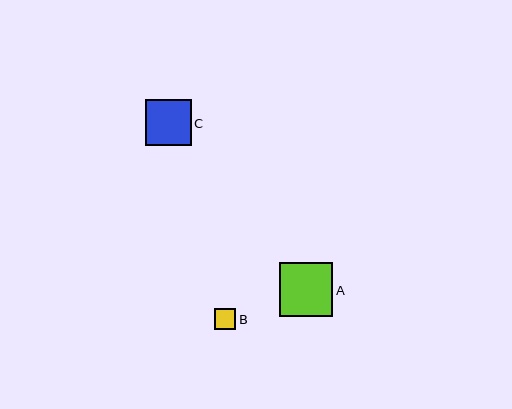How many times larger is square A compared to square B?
Square A is approximately 2.5 times the size of square B.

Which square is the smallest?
Square B is the smallest with a size of approximately 22 pixels.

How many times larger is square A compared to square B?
Square A is approximately 2.5 times the size of square B.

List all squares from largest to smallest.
From largest to smallest: A, C, B.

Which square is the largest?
Square A is the largest with a size of approximately 54 pixels.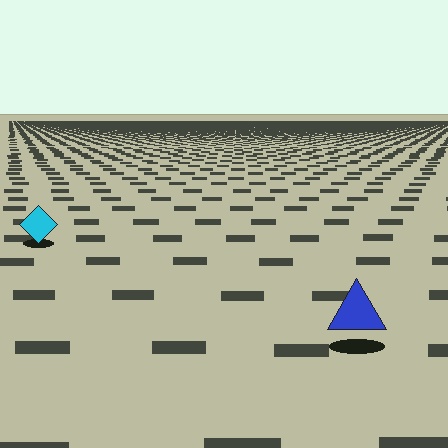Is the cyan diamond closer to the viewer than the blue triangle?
No. The blue triangle is closer — you can tell from the texture gradient: the ground texture is coarser near it.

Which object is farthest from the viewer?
The cyan diamond is farthest from the viewer. It appears smaller and the ground texture around it is denser.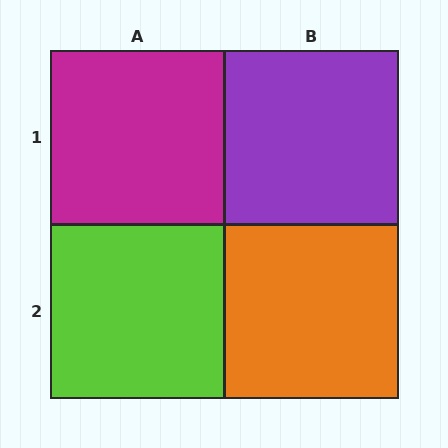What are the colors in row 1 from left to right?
Magenta, purple.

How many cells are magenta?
1 cell is magenta.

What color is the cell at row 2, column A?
Lime.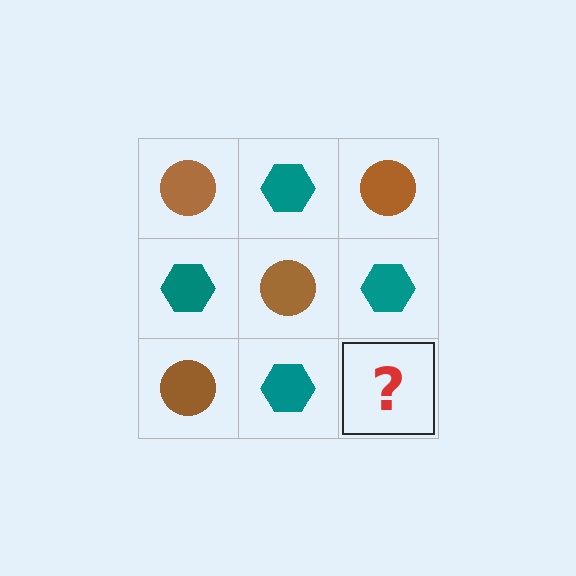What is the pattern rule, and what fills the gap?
The rule is that it alternates brown circle and teal hexagon in a checkerboard pattern. The gap should be filled with a brown circle.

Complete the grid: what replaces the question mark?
The question mark should be replaced with a brown circle.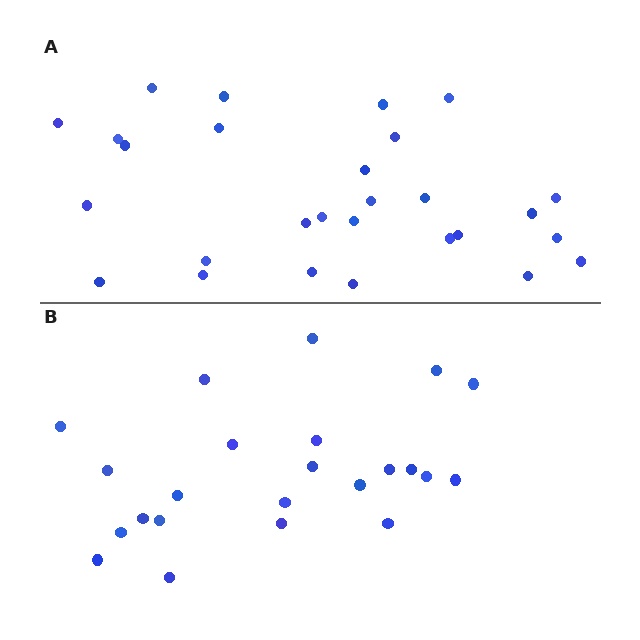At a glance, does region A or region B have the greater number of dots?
Region A (the top region) has more dots.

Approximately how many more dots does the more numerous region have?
Region A has about 5 more dots than region B.